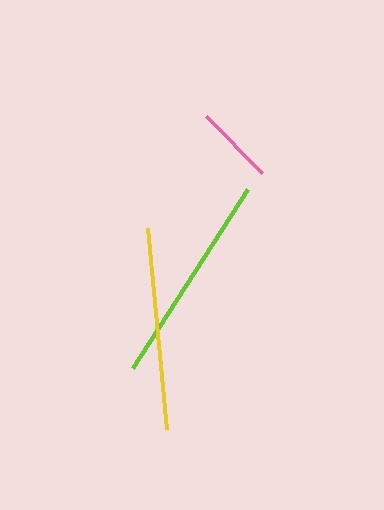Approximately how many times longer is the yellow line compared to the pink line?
The yellow line is approximately 2.5 times the length of the pink line.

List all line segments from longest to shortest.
From longest to shortest: lime, yellow, pink.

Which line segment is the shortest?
The pink line is the shortest at approximately 80 pixels.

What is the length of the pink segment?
The pink segment is approximately 80 pixels long.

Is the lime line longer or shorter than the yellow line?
The lime line is longer than the yellow line.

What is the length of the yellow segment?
The yellow segment is approximately 203 pixels long.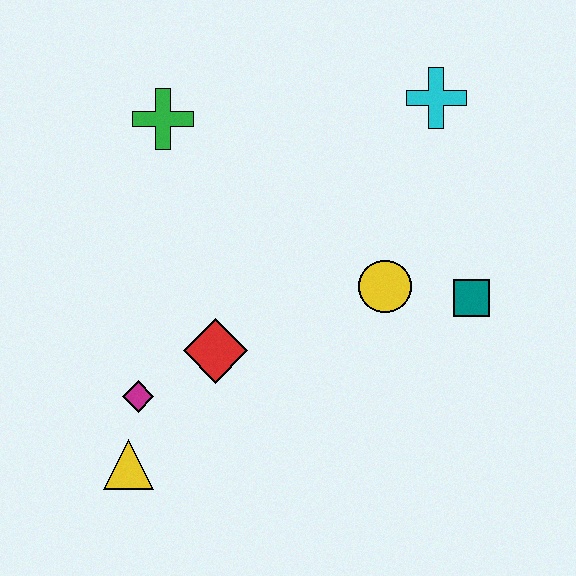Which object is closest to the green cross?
The red diamond is closest to the green cross.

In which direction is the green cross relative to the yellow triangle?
The green cross is above the yellow triangle.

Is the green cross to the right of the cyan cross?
No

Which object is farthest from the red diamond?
The cyan cross is farthest from the red diamond.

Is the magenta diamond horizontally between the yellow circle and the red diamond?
No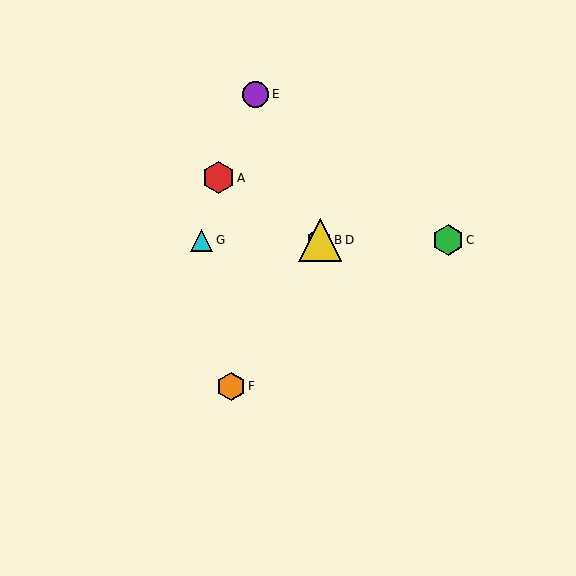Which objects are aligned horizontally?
Objects B, C, D, G are aligned horizontally.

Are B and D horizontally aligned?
Yes, both are at y≈240.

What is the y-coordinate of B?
Object B is at y≈240.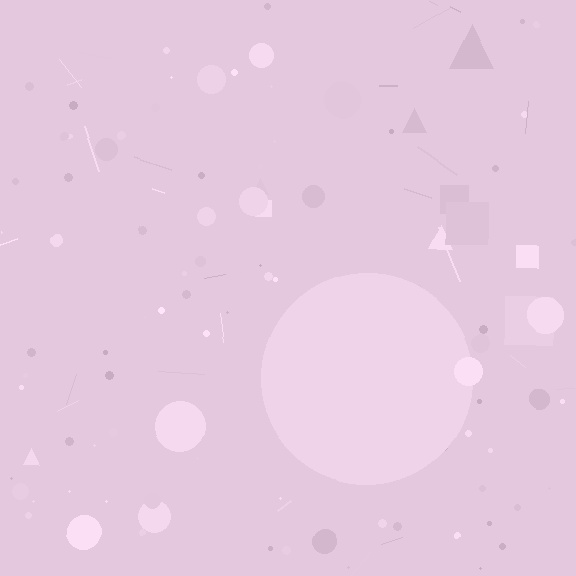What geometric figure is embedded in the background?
A circle is embedded in the background.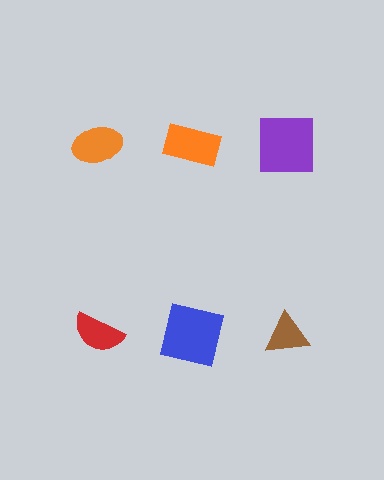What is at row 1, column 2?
An orange rectangle.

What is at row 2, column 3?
A brown triangle.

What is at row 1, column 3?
A purple square.